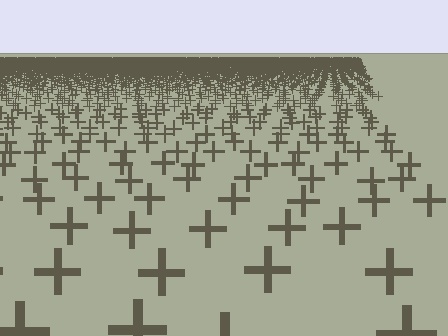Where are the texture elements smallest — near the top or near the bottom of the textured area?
Near the top.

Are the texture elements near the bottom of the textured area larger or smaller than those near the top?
Larger. Near the bottom, elements are closer to the viewer and appear at a bigger on-screen size.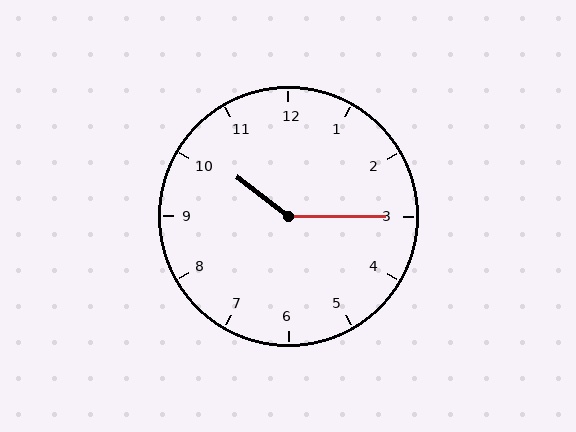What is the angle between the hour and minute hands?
Approximately 142 degrees.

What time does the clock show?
10:15.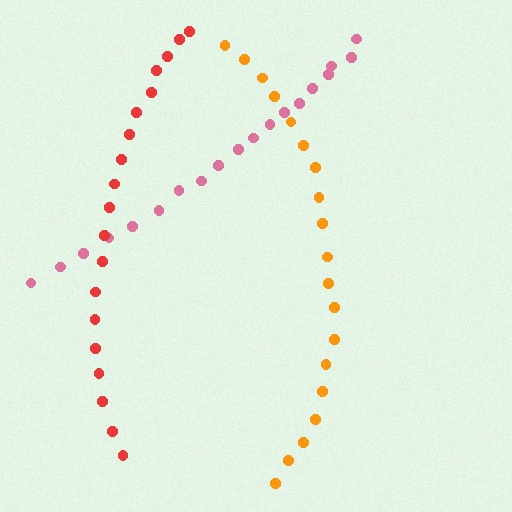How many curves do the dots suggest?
There are 3 distinct paths.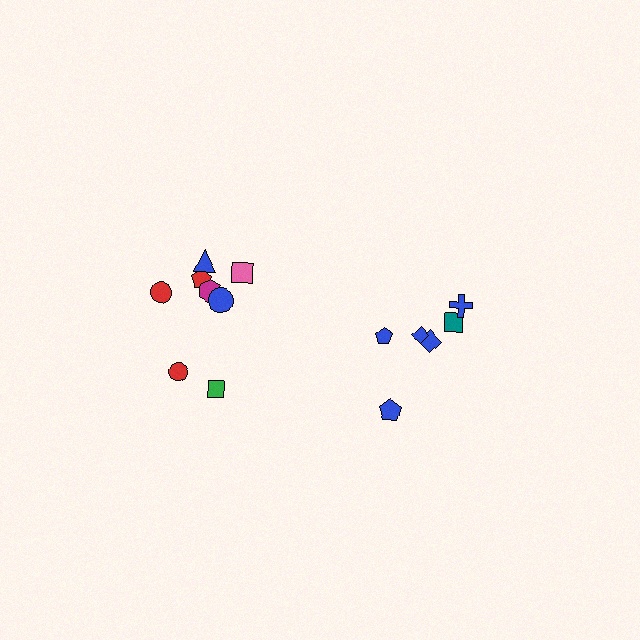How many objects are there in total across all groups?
There are 14 objects.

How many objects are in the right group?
There are 6 objects.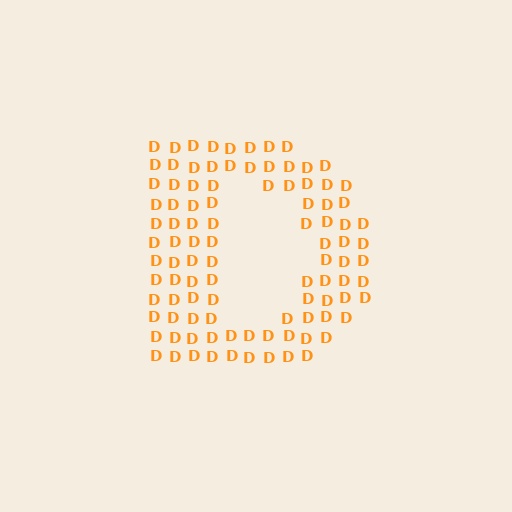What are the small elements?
The small elements are letter D's.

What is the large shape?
The large shape is the letter D.